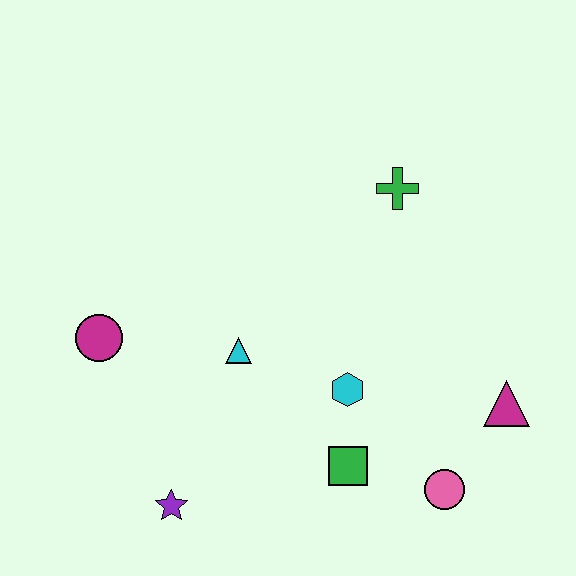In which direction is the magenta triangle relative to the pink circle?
The magenta triangle is above the pink circle.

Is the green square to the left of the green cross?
Yes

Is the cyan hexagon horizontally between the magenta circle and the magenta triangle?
Yes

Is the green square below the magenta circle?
Yes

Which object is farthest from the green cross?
The purple star is farthest from the green cross.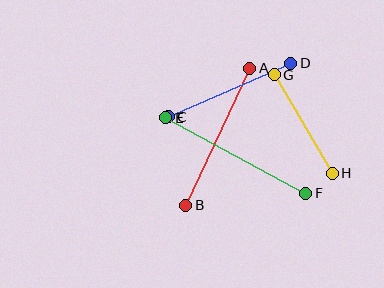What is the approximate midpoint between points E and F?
The midpoint is at approximately (236, 155) pixels.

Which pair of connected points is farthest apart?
Points E and F are farthest apart.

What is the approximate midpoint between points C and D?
The midpoint is at approximately (229, 90) pixels.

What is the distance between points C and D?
The distance is approximately 134 pixels.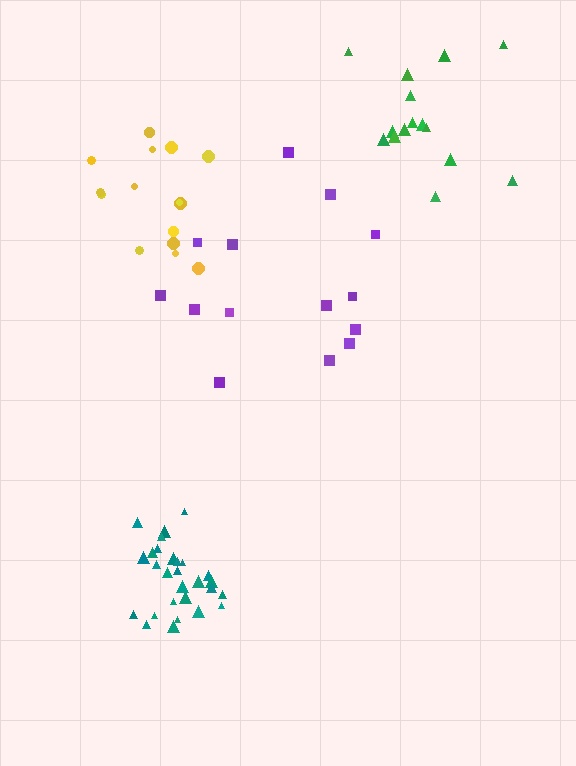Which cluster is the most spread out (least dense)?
Purple.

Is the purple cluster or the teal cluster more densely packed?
Teal.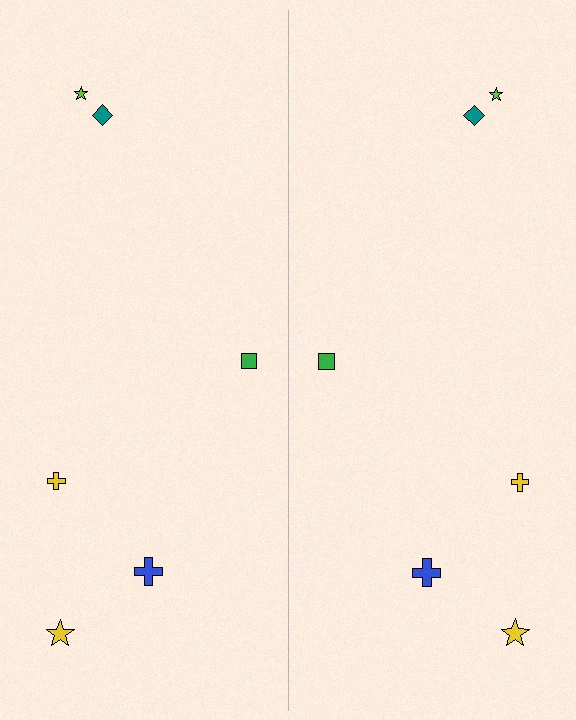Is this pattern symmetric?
Yes, this pattern has bilateral (reflection) symmetry.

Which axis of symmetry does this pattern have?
The pattern has a vertical axis of symmetry running through the center of the image.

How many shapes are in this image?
There are 12 shapes in this image.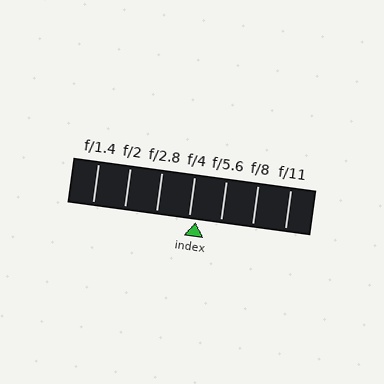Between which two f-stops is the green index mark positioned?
The index mark is between f/4 and f/5.6.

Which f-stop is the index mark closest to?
The index mark is closest to f/4.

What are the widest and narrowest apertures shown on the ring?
The widest aperture shown is f/1.4 and the narrowest is f/11.